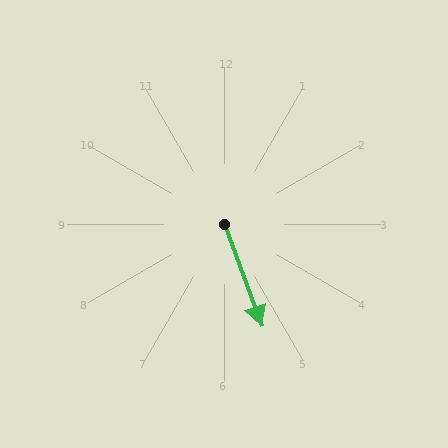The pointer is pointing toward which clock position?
Roughly 5 o'clock.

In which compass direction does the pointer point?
South.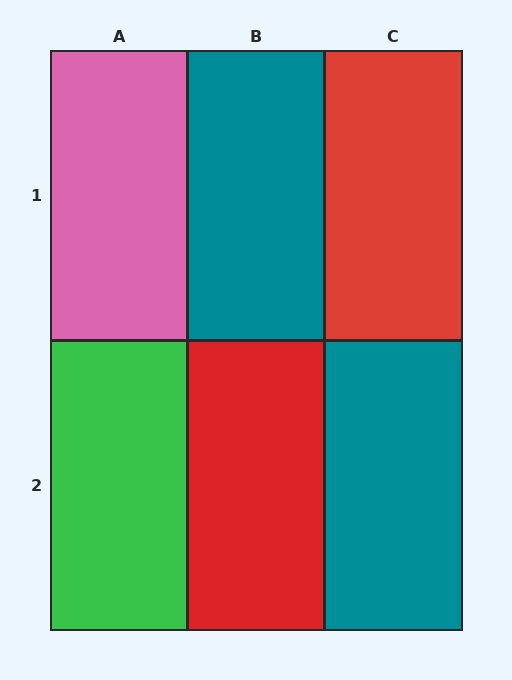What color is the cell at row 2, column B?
Red.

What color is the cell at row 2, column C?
Teal.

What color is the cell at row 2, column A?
Green.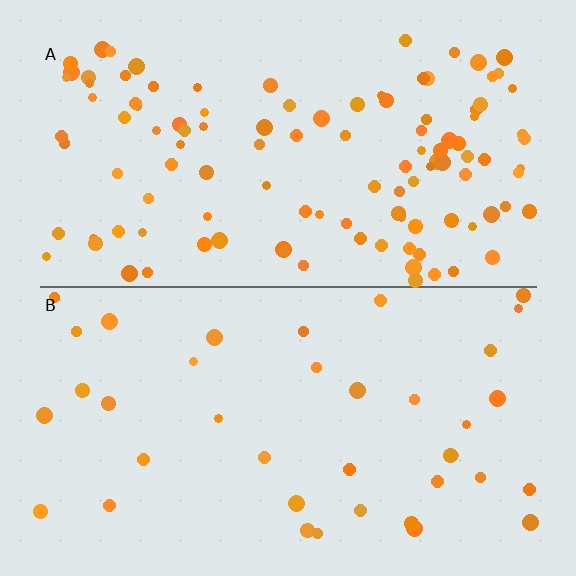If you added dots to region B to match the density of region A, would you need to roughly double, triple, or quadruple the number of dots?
Approximately triple.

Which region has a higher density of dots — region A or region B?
A (the top).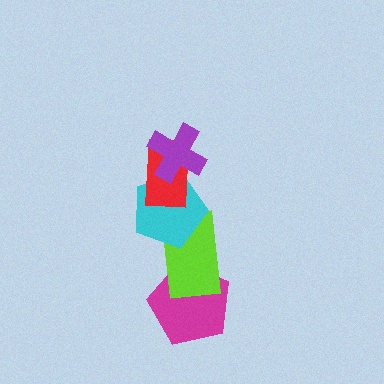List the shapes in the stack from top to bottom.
From top to bottom: the purple cross, the red rectangle, the cyan pentagon, the lime rectangle, the magenta pentagon.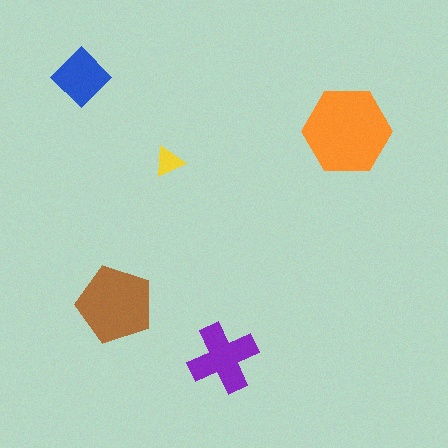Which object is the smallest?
The yellow triangle.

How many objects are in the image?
There are 5 objects in the image.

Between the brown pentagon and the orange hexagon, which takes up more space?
The orange hexagon.